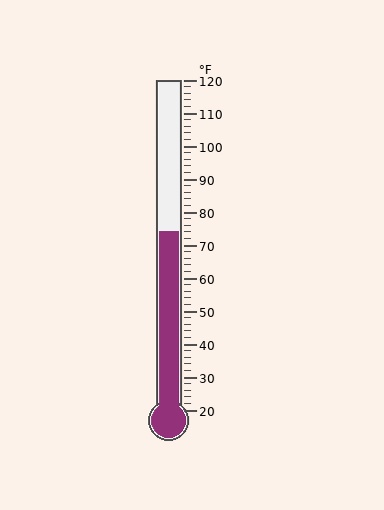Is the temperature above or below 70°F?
The temperature is above 70°F.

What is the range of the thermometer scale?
The thermometer scale ranges from 20°F to 120°F.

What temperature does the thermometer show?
The thermometer shows approximately 74°F.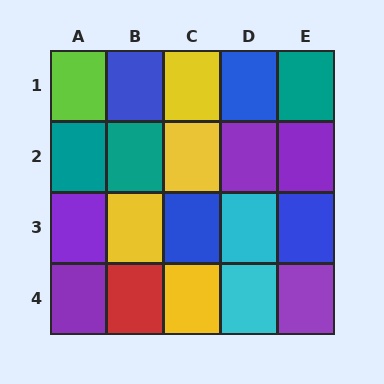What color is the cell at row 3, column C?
Blue.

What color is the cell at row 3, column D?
Cyan.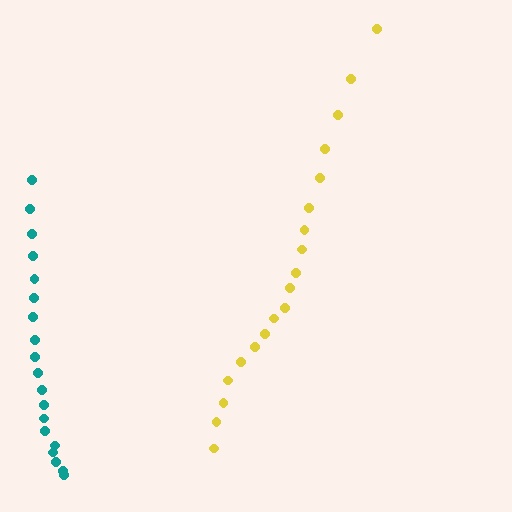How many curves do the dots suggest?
There are 2 distinct paths.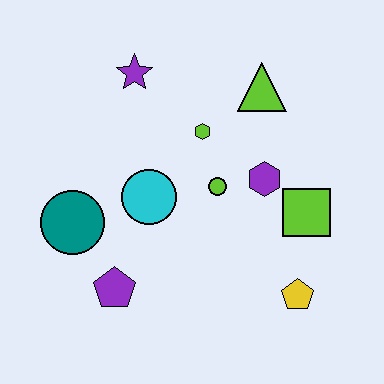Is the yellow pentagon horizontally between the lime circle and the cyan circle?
No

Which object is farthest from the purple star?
The yellow pentagon is farthest from the purple star.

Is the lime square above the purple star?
No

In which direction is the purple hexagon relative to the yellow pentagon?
The purple hexagon is above the yellow pentagon.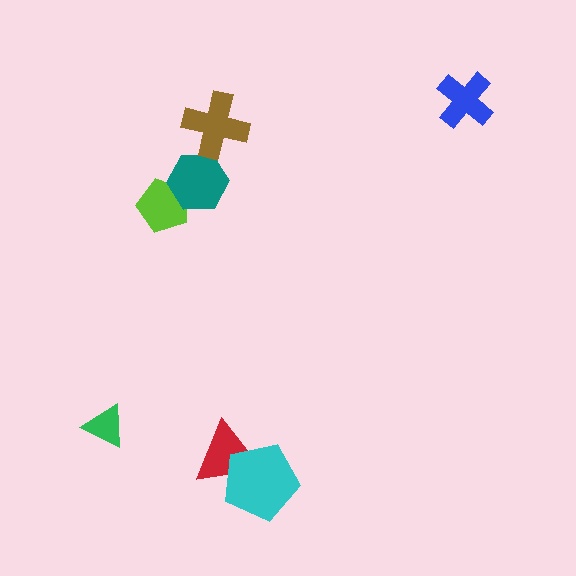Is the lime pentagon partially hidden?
Yes, it is partially covered by another shape.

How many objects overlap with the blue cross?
0 objects overlap with the blue cross.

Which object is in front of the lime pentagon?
The teal hexagon is in front of the lime pentagon.